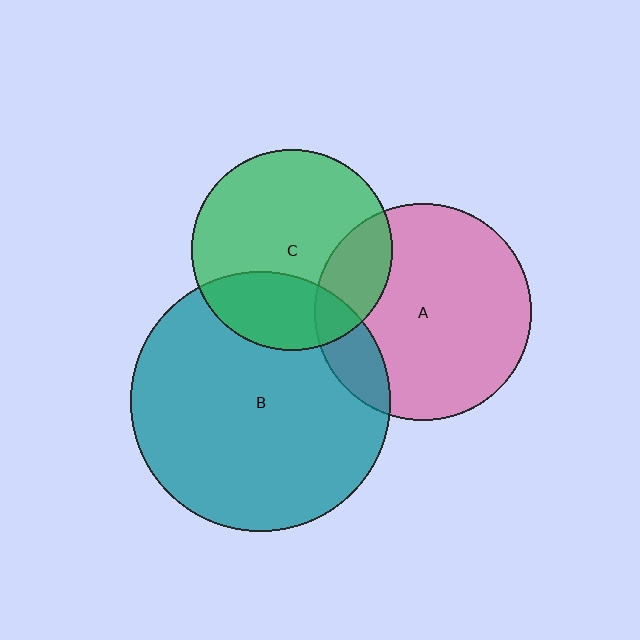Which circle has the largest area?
Circle B (teal).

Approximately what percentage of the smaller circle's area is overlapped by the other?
Approximately 15%.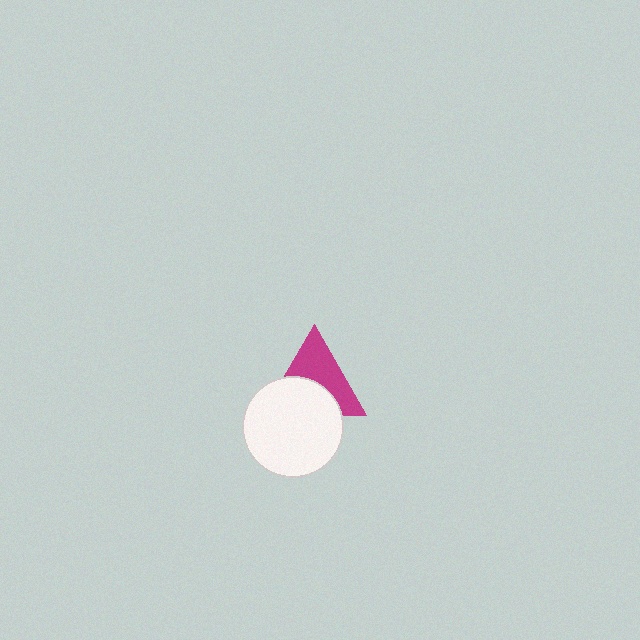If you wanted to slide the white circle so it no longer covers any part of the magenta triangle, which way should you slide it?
Slide it down — that is the most direct way to separate the two shapes.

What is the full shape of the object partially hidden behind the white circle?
The partially hidden object is a magenta triangle.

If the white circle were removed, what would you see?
You would see the complete magenta triangle.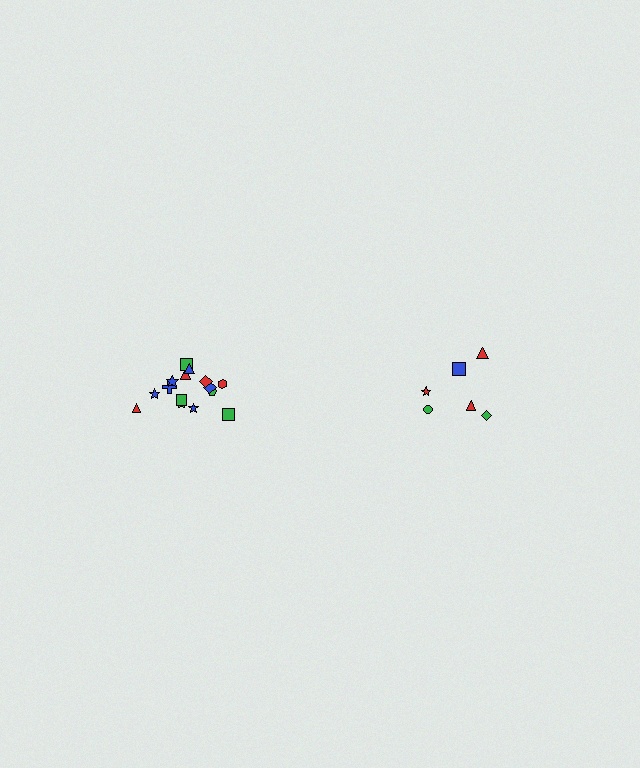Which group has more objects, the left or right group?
The left group.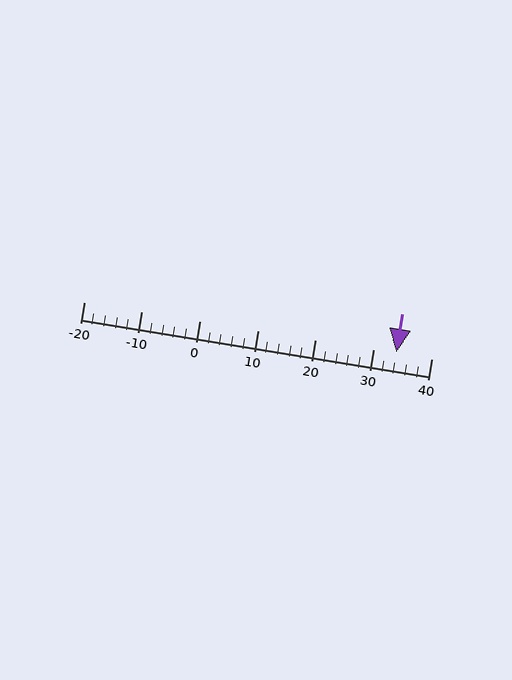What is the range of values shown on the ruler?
The ruler shows values from -20 to 40.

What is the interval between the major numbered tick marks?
The major tick marks are spaced 10 units apart.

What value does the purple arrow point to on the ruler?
The purple arrow points to approximately 34.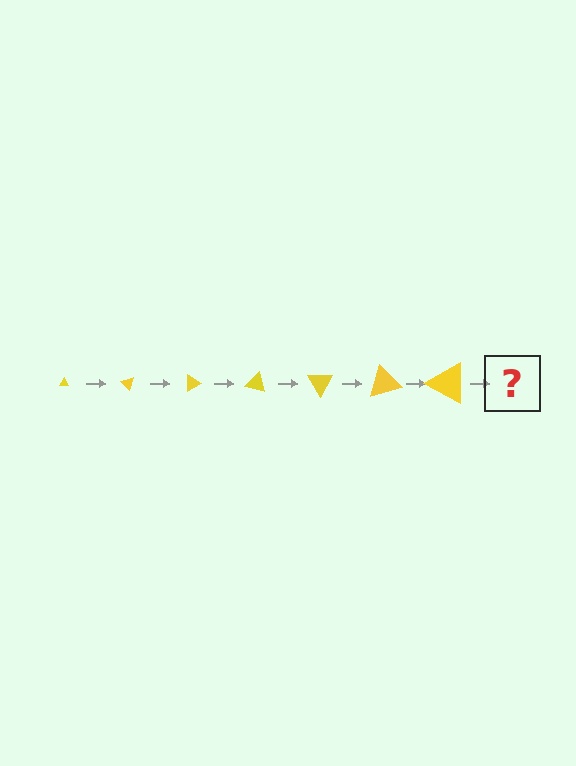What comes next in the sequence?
The next element should be a triangle, larger than the previous one and rotated 315 degrees from the start.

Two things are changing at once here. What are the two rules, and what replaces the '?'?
The two rules are that the triangle grows larger each step and it rotates 45 degrees each step. The '?' should be a triangle, larger than the previous one and rotated 315 degrees from the start.